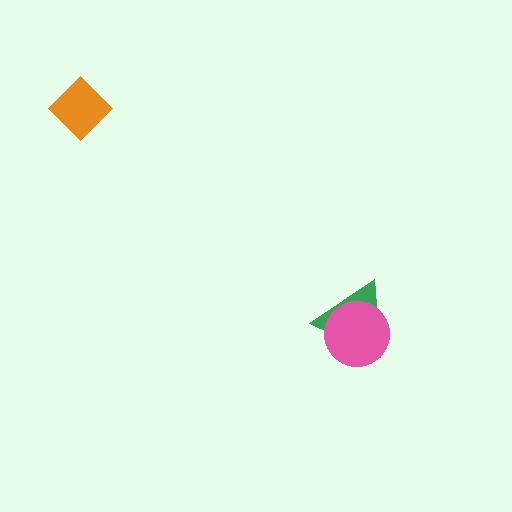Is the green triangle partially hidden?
Yes, it is partially covered by another shape.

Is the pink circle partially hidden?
No, no other shape covers it.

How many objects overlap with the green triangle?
1 object overlaps with the green triangle.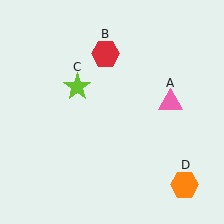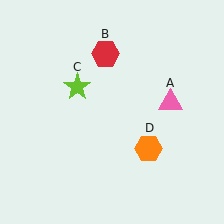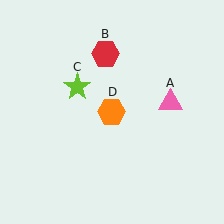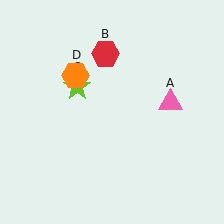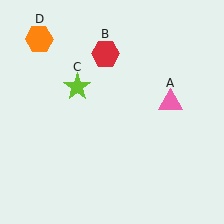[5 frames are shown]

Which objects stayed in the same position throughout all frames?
Pink triangle (object A) and red hexagon (object B) and lime star (object C) remained stationary.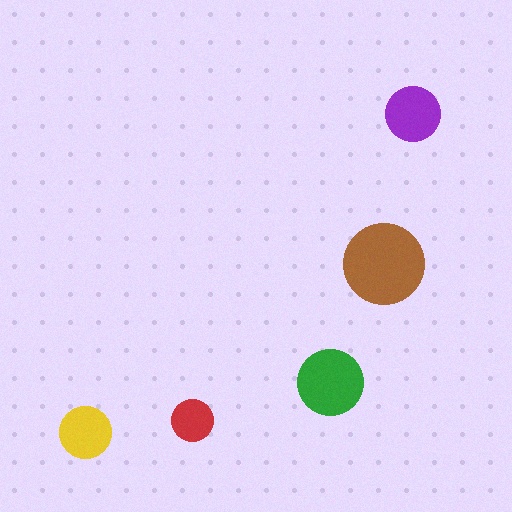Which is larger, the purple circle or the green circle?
The green one.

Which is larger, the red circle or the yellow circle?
The yellow one.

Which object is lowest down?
The yellow circle is bottommost.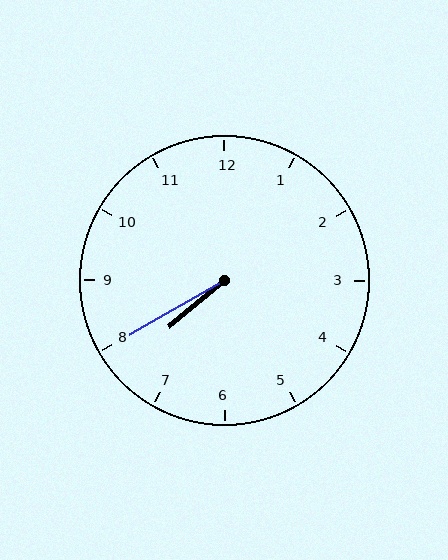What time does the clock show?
7:40.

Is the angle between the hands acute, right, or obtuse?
It is acute.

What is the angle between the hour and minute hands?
Approximately 10 degrees.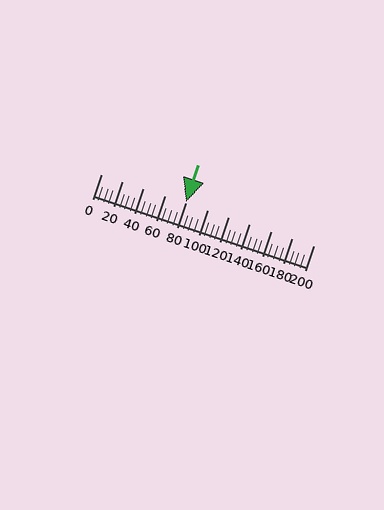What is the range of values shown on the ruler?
The ruler shows values from 0 to 200.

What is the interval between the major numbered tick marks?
The major tick marks are spaced 20 units apart.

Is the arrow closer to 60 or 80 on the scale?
The arrow is closer to 80.